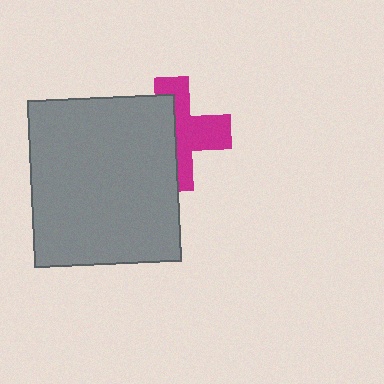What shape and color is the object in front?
The object in front is a gray rectangle.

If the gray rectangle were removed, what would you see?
You would see the complete magenta cross.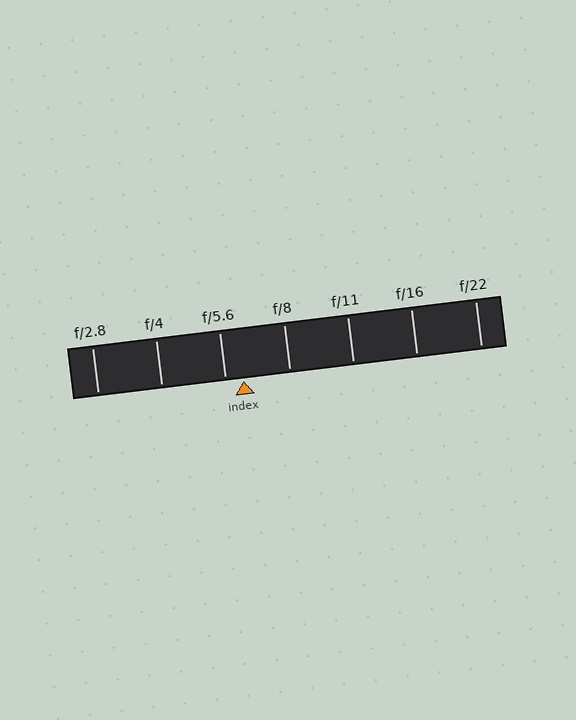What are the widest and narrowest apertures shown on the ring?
The widest aperture shown is f/2.8 and the narrowest is f/22.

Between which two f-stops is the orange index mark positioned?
The index mark is between f/5.6 and f/8.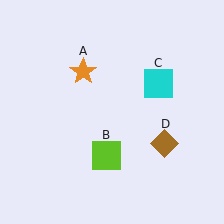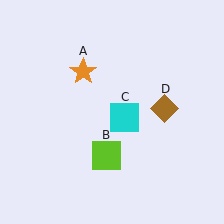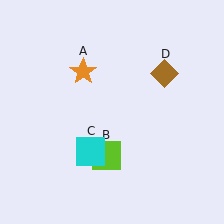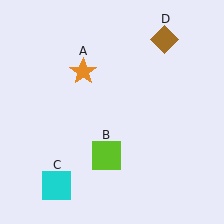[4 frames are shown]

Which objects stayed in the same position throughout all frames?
Orange star (object A) and lime square (object B) remained stationary.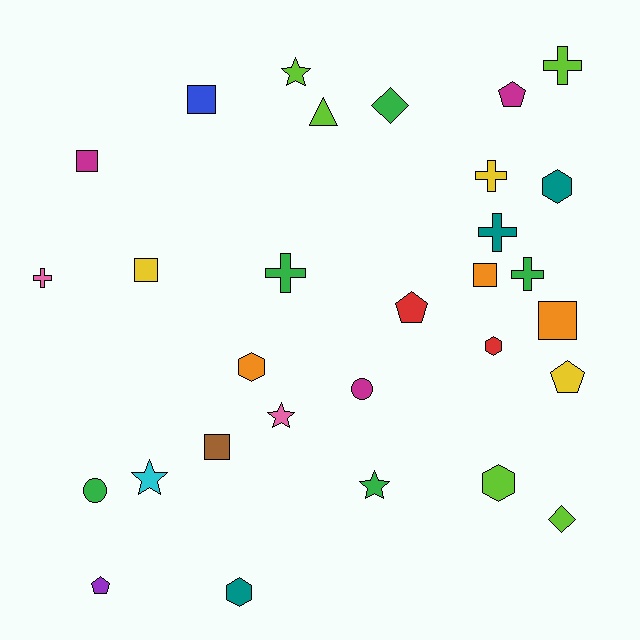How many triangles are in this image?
There is 1 triangle.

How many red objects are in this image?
There are 2 red objects.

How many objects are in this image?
There are 30 objects.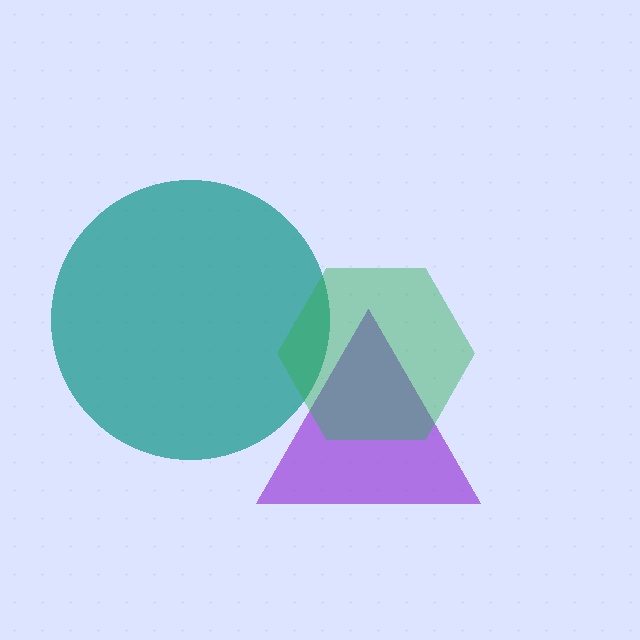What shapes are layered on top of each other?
The layered shapes are: a purple triangle, a teal circle, a green hexagon.